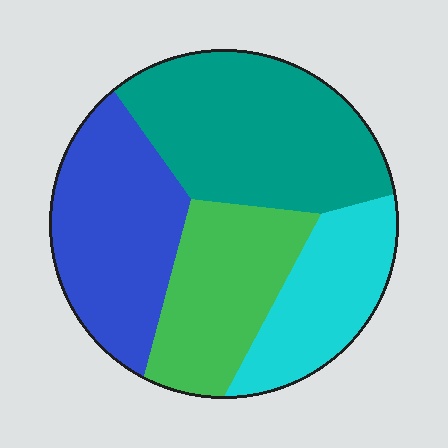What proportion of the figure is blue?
Blue takes up between a sixth and a third of the figure.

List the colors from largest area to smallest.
From largest to smallest: teal, blue, green, cyan.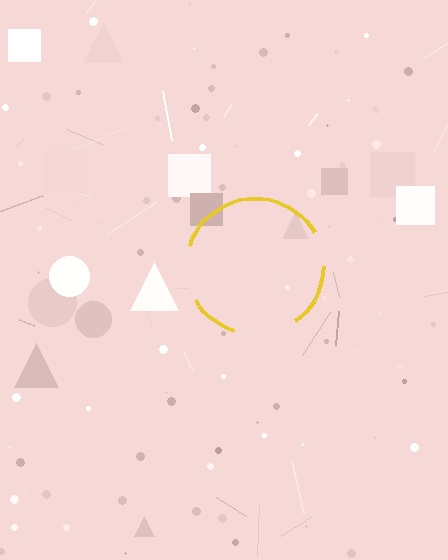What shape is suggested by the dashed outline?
The dashed outline suggests a circle.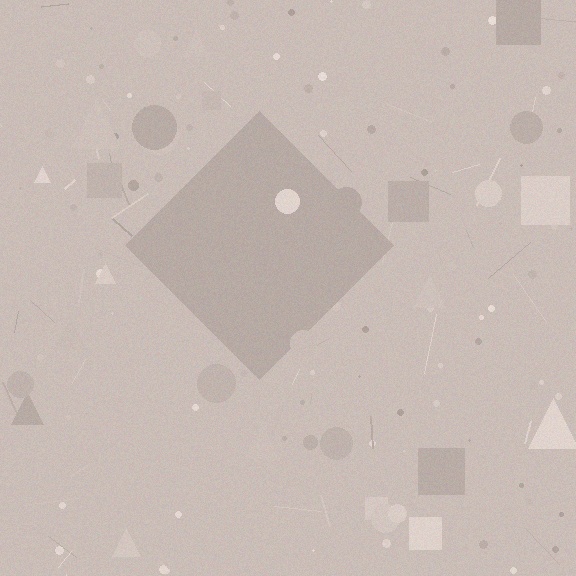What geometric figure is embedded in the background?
A diamond is embedded in the background.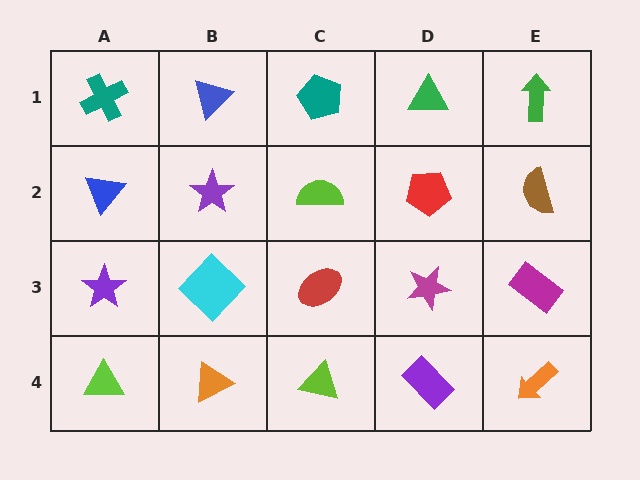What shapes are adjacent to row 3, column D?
A red pentagon (row 2, column D), a purple rectangle (row 4, column D), a red ellipse (row 3, column C), a magenta rectangle (row 3, column E).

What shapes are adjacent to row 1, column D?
A red pentagon (row 2, column D), a teal pentagon (row 1, column C), a green arrow (row 1, column E).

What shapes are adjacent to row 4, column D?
A magenta star (row 3, column D), a lime triangle (row 4, column C), an orange arrow (row 4, column E).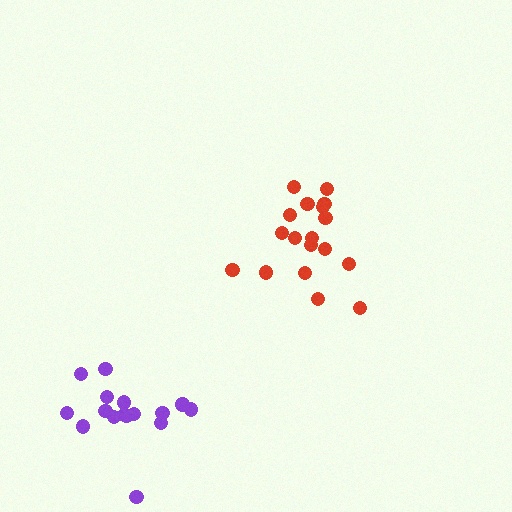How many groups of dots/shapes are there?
There are 2 groups.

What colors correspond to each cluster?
The clusters are colored: red, purple.